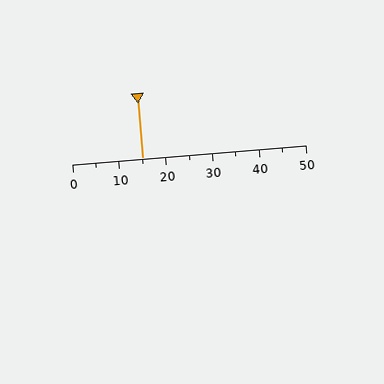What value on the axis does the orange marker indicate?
The marker indicates approximately 15.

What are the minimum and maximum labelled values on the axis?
The axis runs from 0 to 50.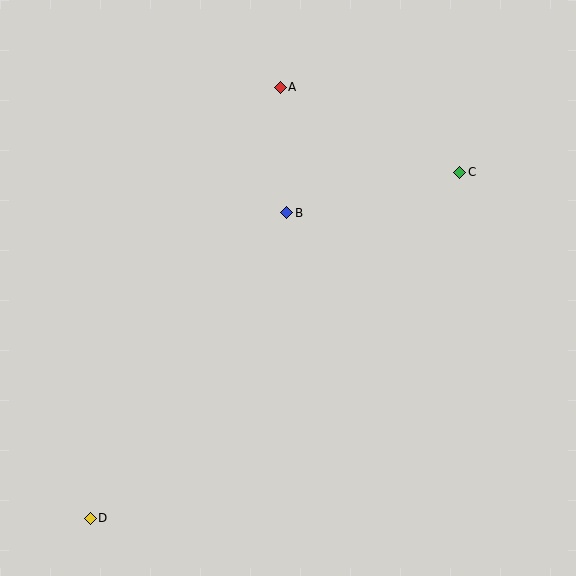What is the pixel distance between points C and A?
The distance between C and A is 199 pixels.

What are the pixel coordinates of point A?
Point A is at (280, 87).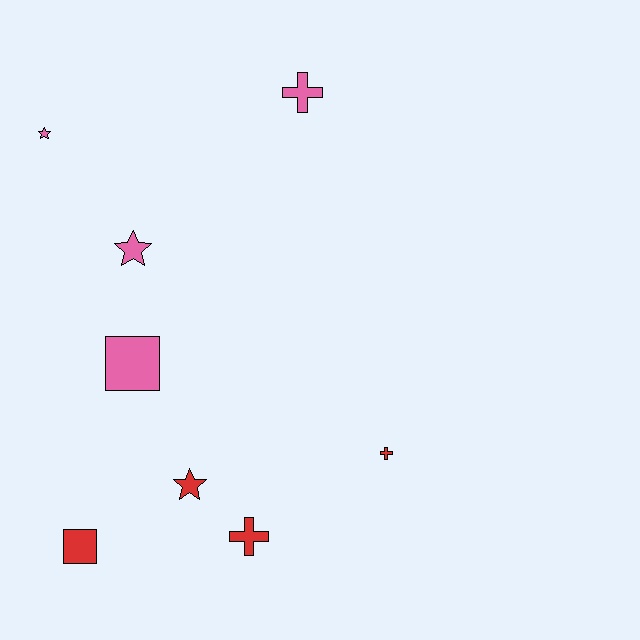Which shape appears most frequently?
Cross, with 3 objects.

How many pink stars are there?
There are 2 pink stars.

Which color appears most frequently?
Pink, with 4 objects.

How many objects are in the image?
There are 8 objects.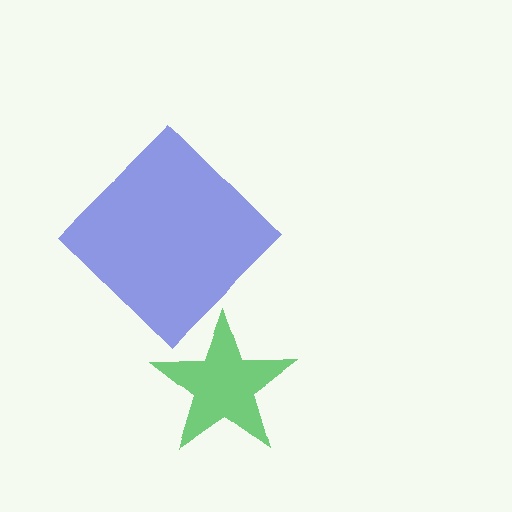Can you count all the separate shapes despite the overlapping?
Yes, there are 2 separate shapes.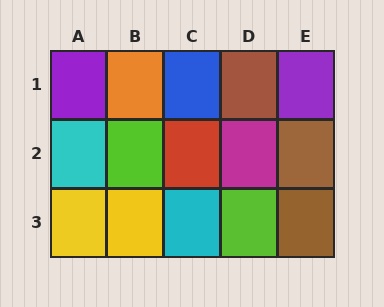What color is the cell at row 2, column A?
Cyan.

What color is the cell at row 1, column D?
Brown.